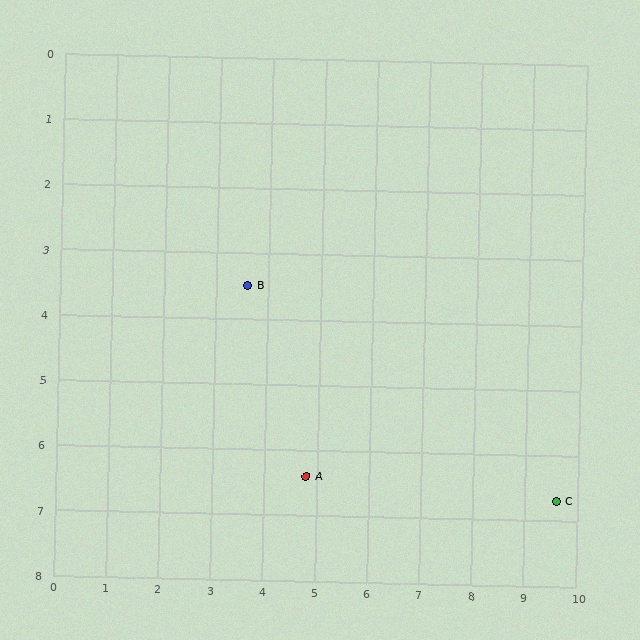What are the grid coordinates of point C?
Point C is at approximately (9.6, 6.7).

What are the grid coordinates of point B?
Point B is at approximately (3.6, 3.5).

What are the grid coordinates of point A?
Point A is at approximately (4.8, 6.4).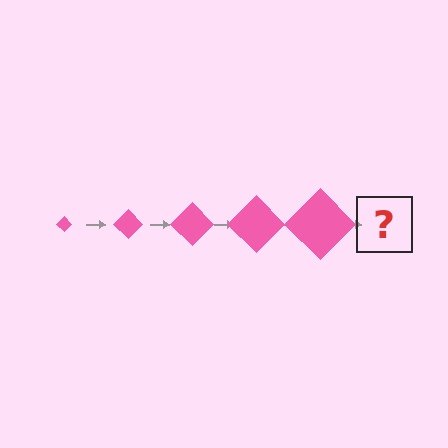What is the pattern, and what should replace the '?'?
The pattern is that the diamond gets progressively larger each step. The '?' should be a pink diamond, larger than the previous one.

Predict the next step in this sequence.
The next step is a pink diamond, larger than the previous one.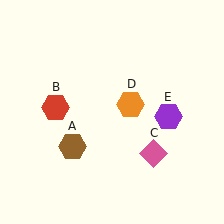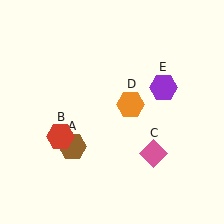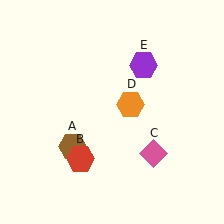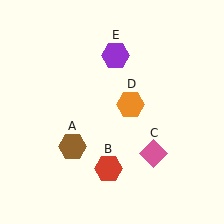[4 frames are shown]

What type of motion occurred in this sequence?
The red hexagon (object B), purple hexagon (object E) rotated counterclockwise around the center of the scene.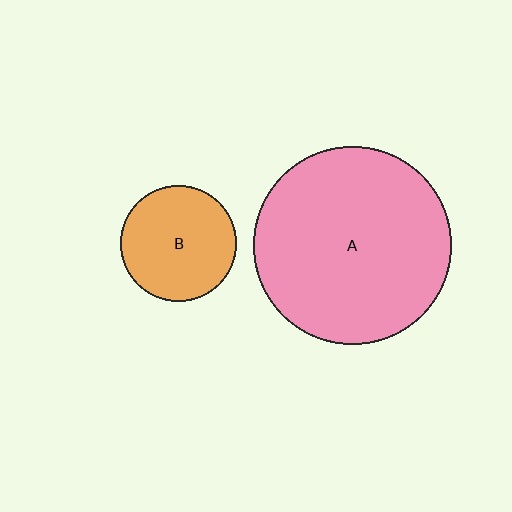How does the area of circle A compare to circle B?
Approximately 3.0 times.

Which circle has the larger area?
Circle A (pink).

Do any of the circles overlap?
No, none of the circles overlap.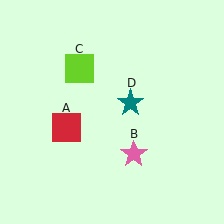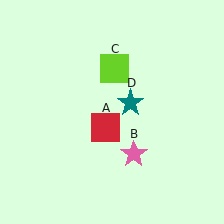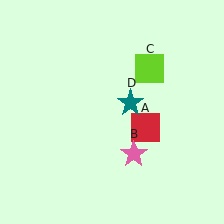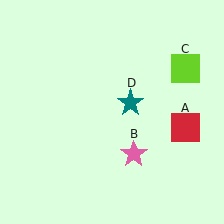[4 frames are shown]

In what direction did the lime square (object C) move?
The lime square (object C) moved right.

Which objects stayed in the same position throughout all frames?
Pink star (object B) and teal star (object D) remained stationary.